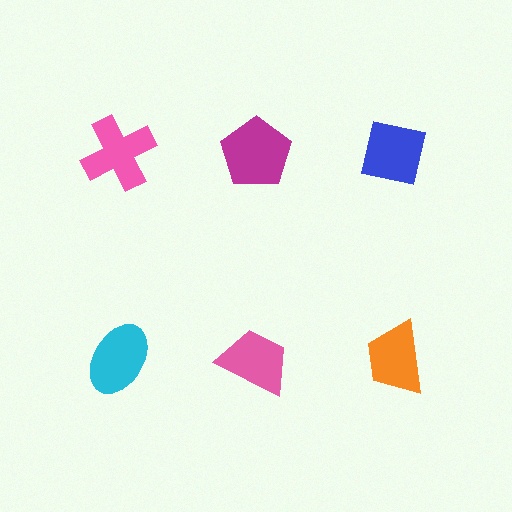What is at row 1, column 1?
A pink cross.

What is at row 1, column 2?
A magenta pentagon.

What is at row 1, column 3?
A blue square.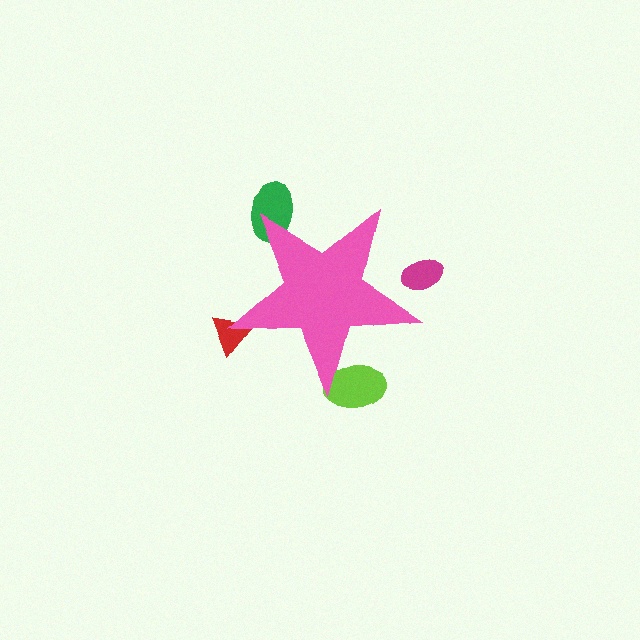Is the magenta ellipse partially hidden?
Yes, the magenta ellipse is partially hidden behind the pink star.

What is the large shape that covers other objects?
A pink star.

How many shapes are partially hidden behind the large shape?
4 shapes are partially hidden.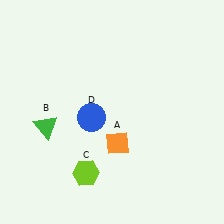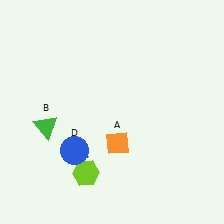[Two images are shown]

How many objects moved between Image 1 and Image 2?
1 object moved between the two images.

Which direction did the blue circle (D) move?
The blue circle (D) moved down.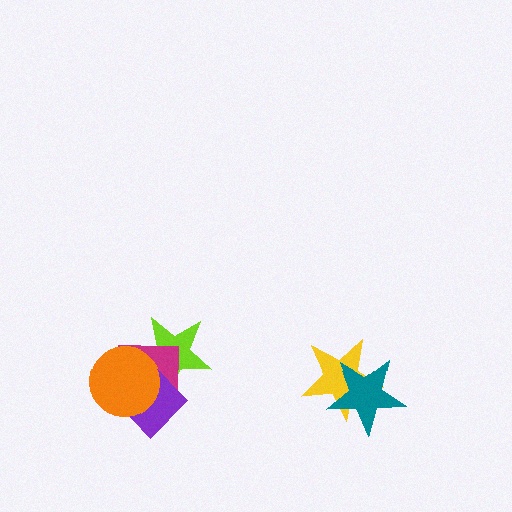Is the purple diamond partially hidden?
Yes, it is partially covered by another shape.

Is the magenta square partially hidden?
Yes, it is partially covered by another shape.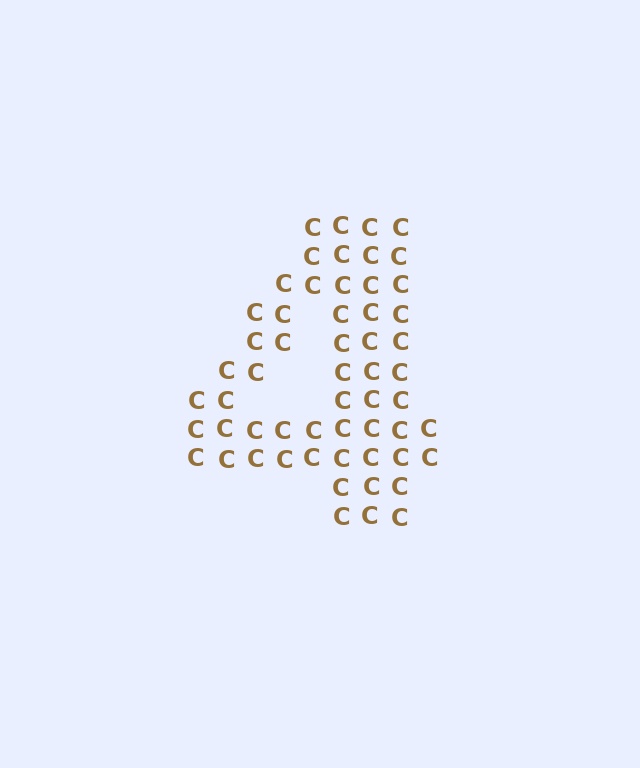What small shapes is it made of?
It is made of small letter C's.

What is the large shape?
The large shape is the digit 4.